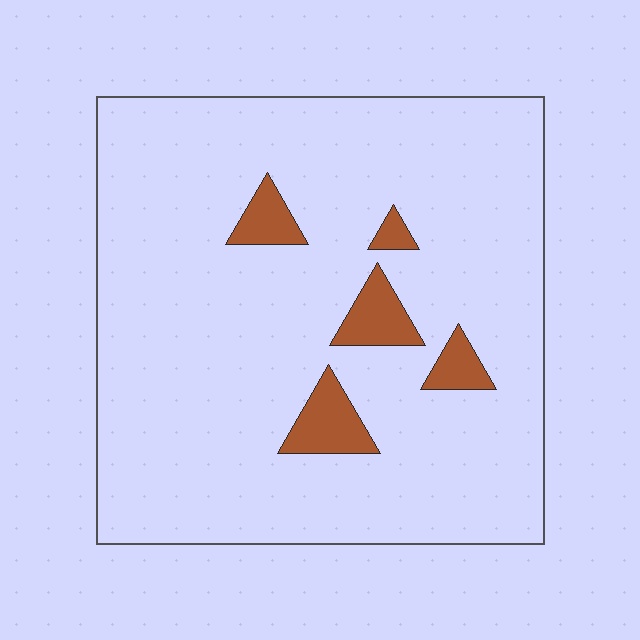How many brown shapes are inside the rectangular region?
5.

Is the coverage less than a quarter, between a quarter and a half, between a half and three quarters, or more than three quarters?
Less than a quarter.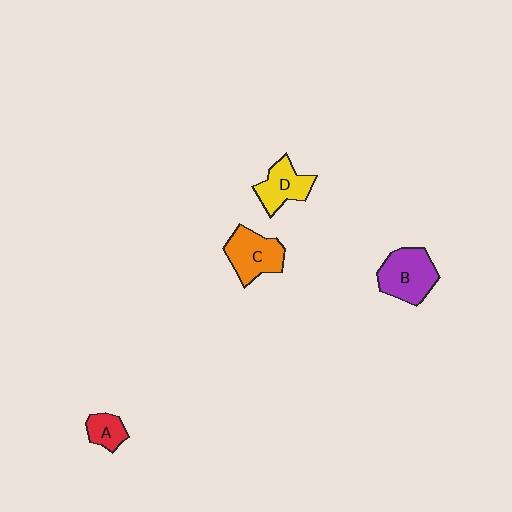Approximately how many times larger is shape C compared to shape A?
Approximately 2.0 times.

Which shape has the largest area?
Shape B (purple).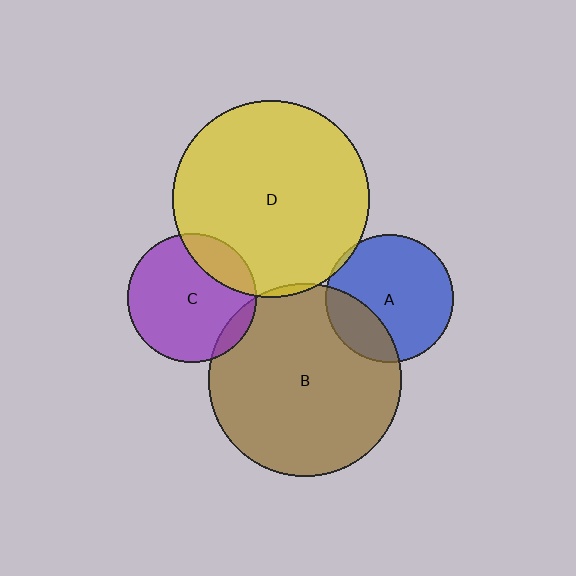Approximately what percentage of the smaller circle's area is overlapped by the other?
Approximately 5%.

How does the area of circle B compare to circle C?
Approximately 2.2 times.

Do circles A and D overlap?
Yes.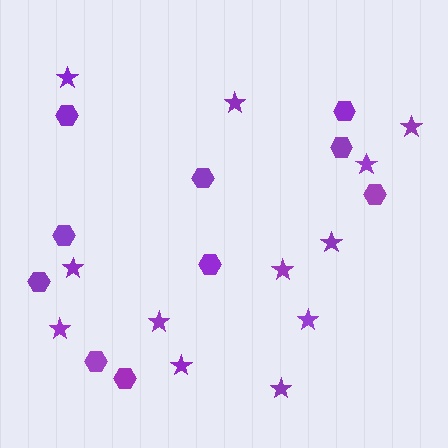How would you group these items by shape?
There are 2 groups: one group of stars (12) and one group of hexagons (10).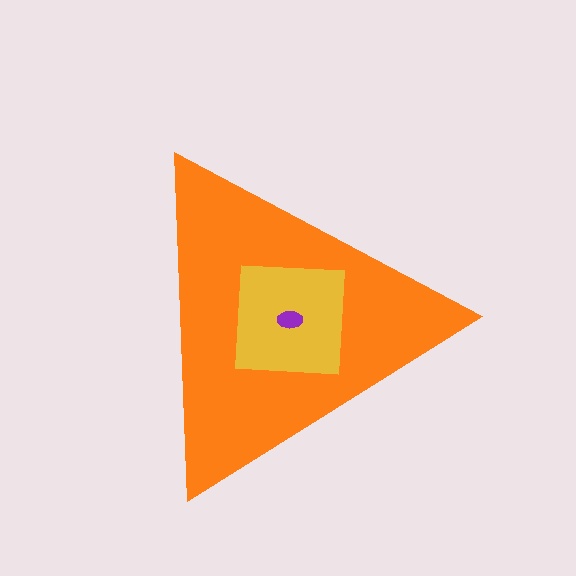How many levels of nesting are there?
3.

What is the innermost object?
The purple ellipse.